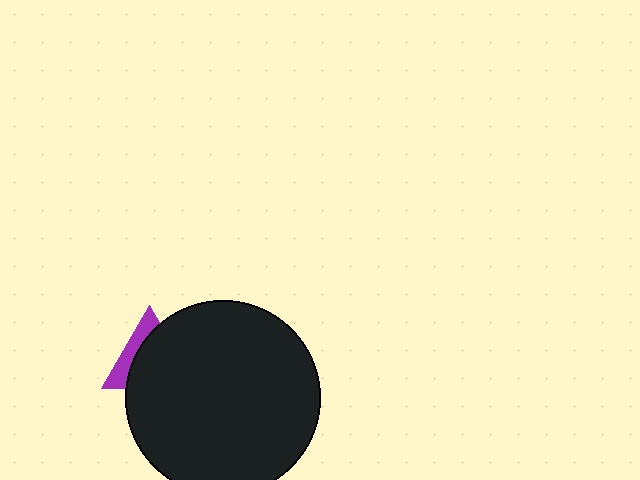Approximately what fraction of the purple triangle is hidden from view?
Roughly 68% of the purple triangle is hidden behind the black circle.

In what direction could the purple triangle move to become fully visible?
The purple triangle could move left. That would shift it out from behind the black circle entirely.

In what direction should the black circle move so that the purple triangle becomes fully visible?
The black circle should move right. That is the shortest direction to clear the overlap and leave the purple triangle fully visible.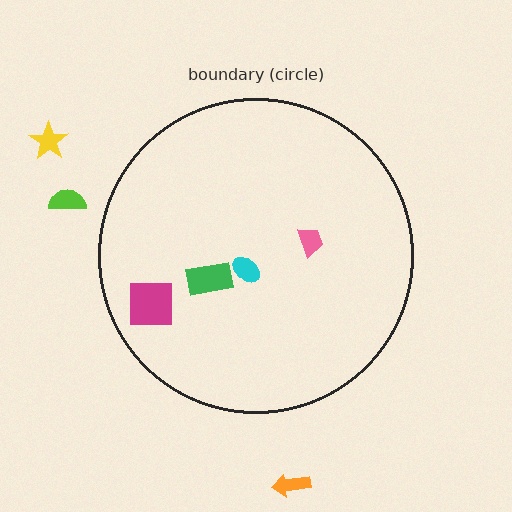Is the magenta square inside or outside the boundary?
Inside.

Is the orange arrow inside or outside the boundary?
Outside.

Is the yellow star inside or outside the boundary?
Outside.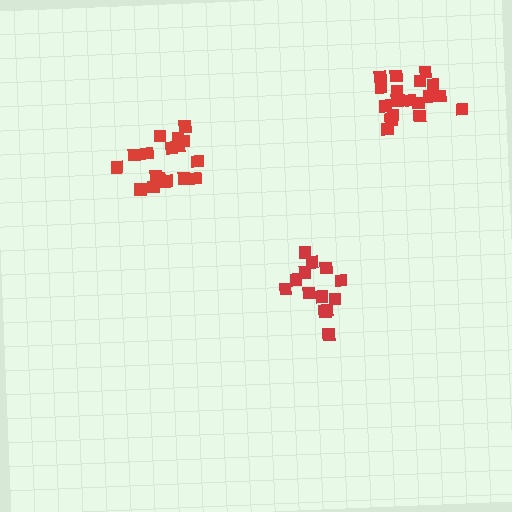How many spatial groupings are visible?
There are 3 spatial groupings.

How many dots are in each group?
Group 1: 13 dots, Group 2: 19 dots, Group 3: 17 dots (49 total).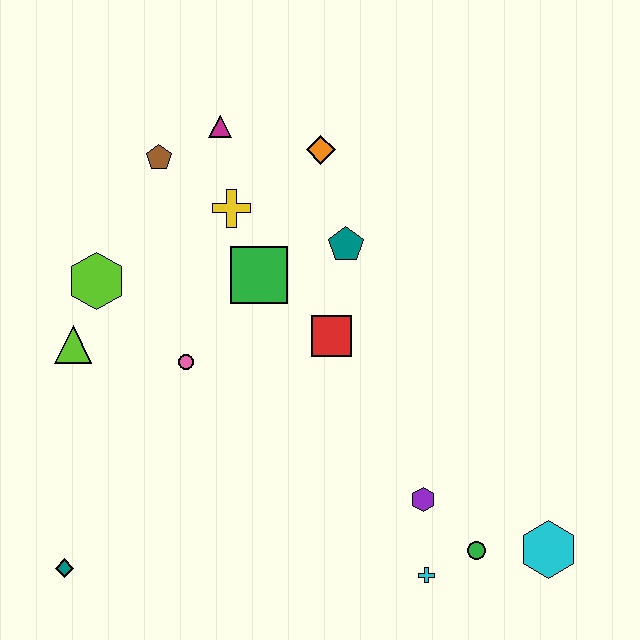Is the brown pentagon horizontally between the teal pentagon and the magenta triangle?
No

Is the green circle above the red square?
No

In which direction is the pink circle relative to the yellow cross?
The pink circle is below the yellow cross.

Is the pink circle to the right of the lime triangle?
Yes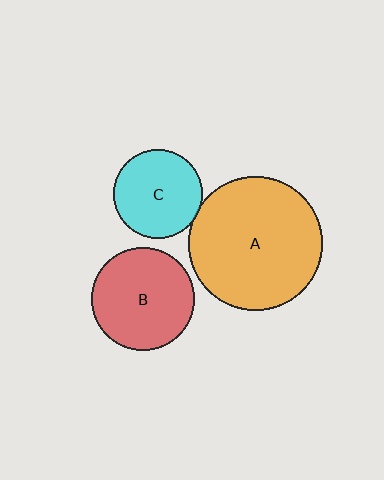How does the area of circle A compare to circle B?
Approximately 1.7 times.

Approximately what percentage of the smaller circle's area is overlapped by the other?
Approximately 5%.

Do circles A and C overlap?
Yes.